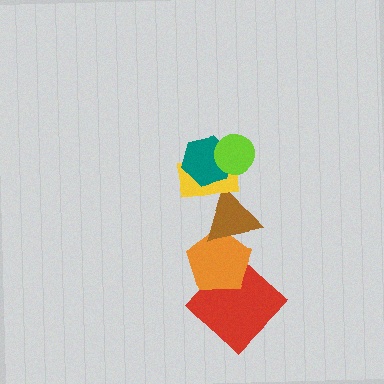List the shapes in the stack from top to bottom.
From top to bottom: the lime circle, the teal hexagon, the yellow rectangle, the brown triangle, the orange pentagon, the red diamond.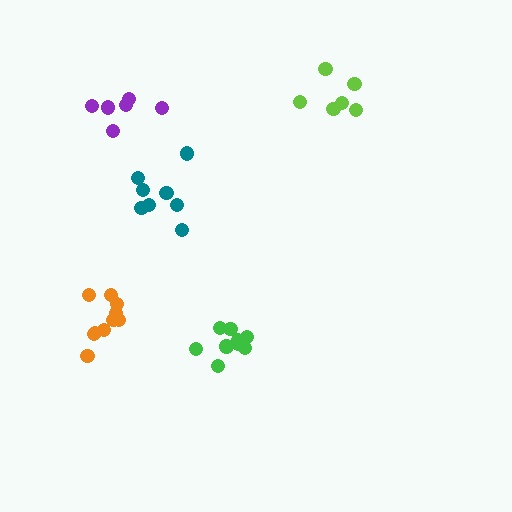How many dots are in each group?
Group 1: 10 dots, Group 2: 8 dots, Group 3: 6 dots, Group 4: 6 dots, Group 5: 10 dots (40 total).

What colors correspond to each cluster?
The clusters are colored: green, teal, lime, purple, orange.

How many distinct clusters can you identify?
There are 5 distinct clusters.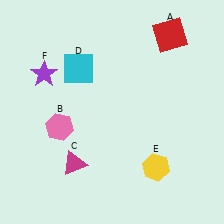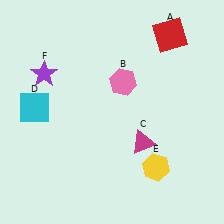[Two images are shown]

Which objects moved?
The objects that moved are: the pink hexagon (B), the magenta triangle (C), the cyan square (D).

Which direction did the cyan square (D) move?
The cyan square (D) moved left.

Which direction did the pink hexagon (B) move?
The pink hexagon (B) moved right.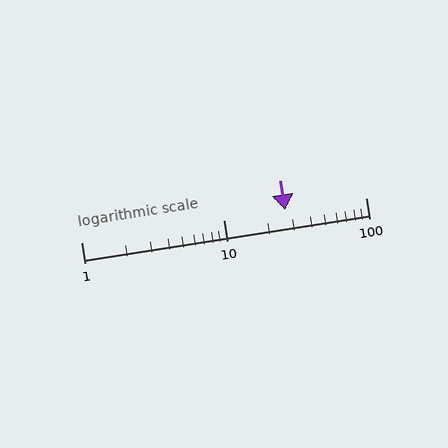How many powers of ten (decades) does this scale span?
The scale spans 2 decades, from 1 to 100.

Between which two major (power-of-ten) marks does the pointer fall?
The pointer is between 10 and 100.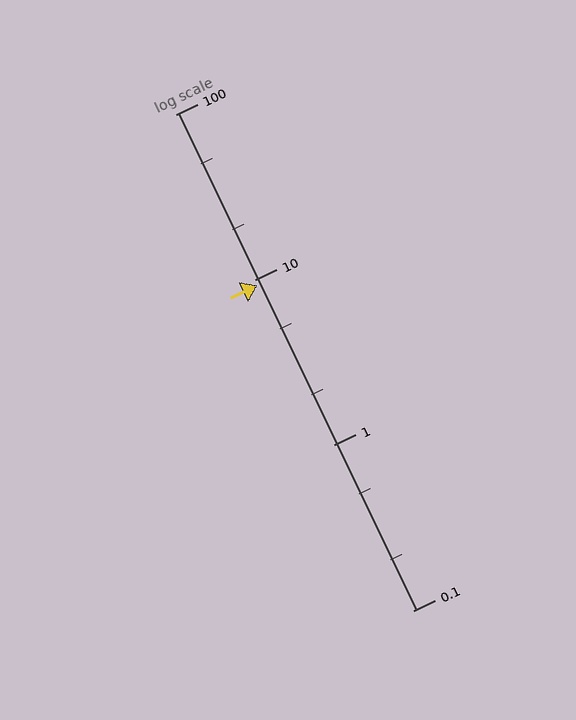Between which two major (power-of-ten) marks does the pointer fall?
The pointer is between 1 and 10.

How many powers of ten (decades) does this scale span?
The scale spans 3 decades, from 0.1 to 100.